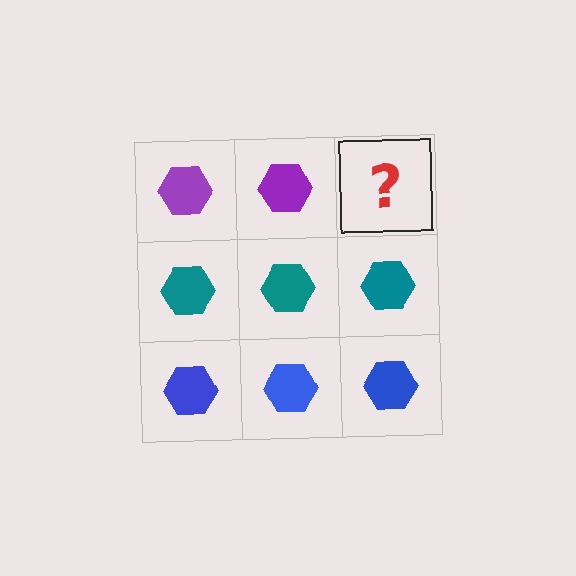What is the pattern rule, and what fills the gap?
The rule is that each row has a consistent color. The gap should be filled with a purple hexagon.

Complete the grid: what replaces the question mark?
The question mark should be replaced with a purple hexagon.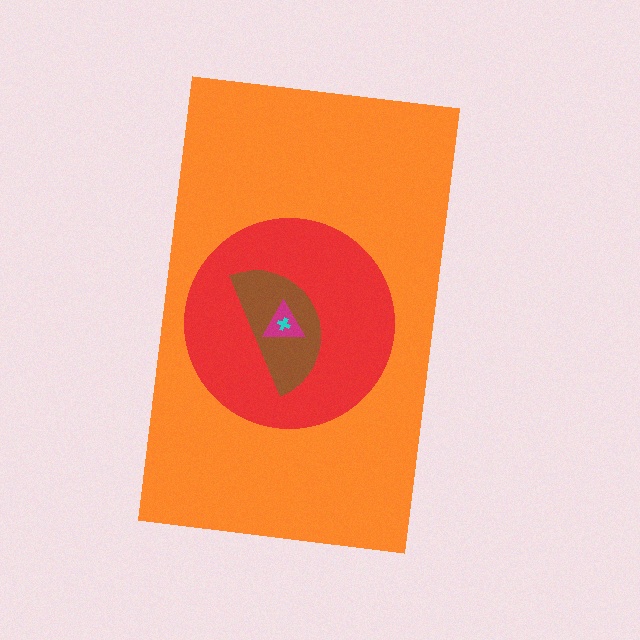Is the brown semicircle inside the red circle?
Yes.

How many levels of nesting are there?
5.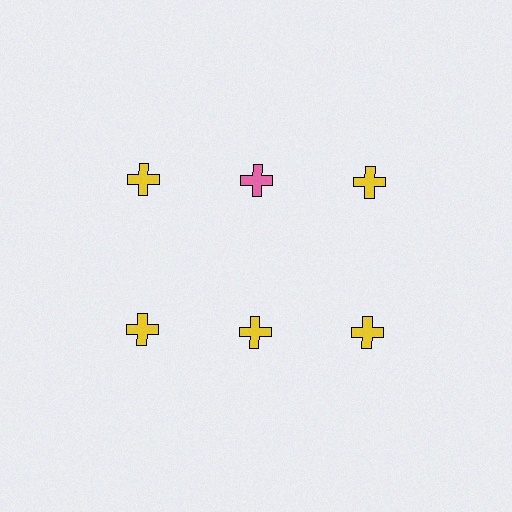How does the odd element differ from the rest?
It has a different color: pink instead of yellow.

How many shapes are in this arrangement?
There are 6 shapes arranged in a grid pattern.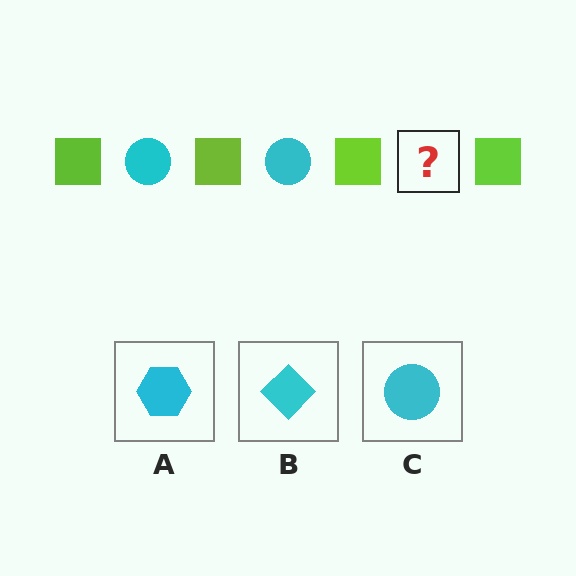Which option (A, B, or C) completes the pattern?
C.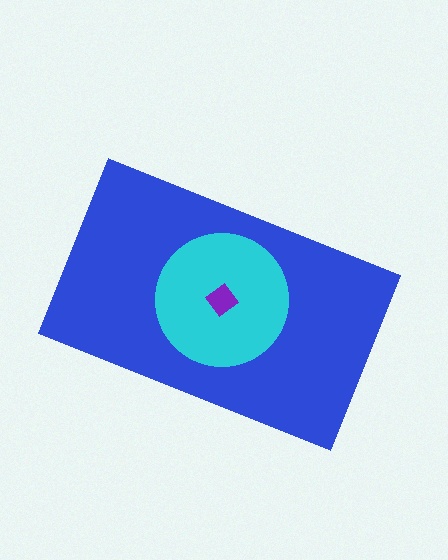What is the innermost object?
The purple diamond.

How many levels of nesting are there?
3.